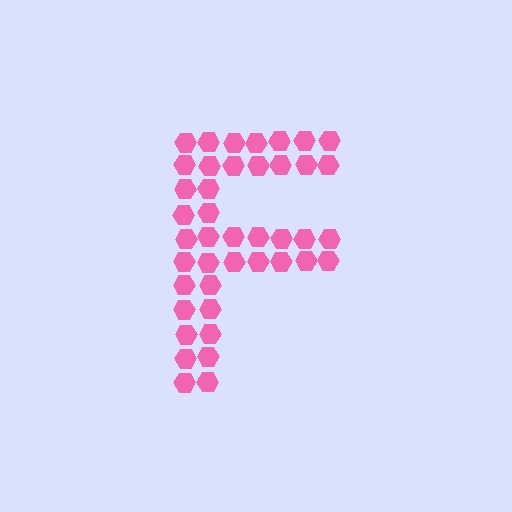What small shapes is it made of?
It is made of small hexagons.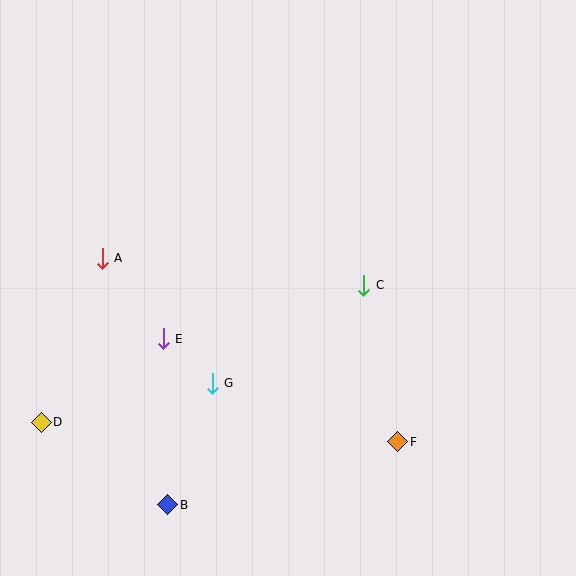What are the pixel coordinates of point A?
Point A is at (102, 258).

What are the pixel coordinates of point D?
Point D is at (41, 422).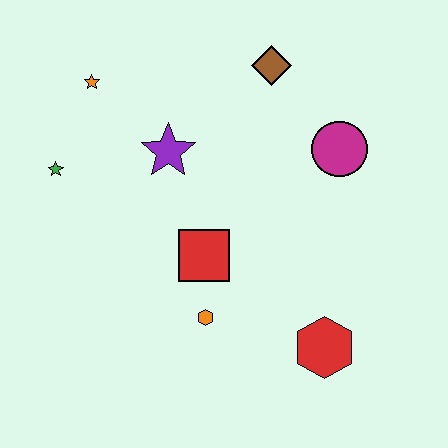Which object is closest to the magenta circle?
The brown diamond is closest to the magenta circle.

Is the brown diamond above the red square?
Yes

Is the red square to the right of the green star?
Yes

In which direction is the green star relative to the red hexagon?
The green star is to the left of the red hexagon.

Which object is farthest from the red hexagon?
The orange star is farthest from the red hexagon.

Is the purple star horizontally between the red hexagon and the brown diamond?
No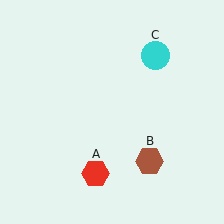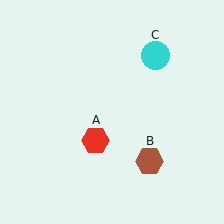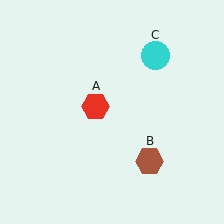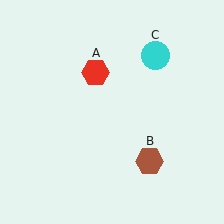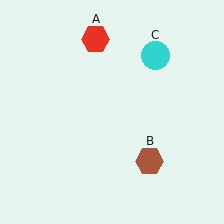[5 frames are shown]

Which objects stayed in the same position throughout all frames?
Brown hexagon (object B) and cyan circle (object C) remained stationary.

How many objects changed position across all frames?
1 object changed position: red hexagon (object A).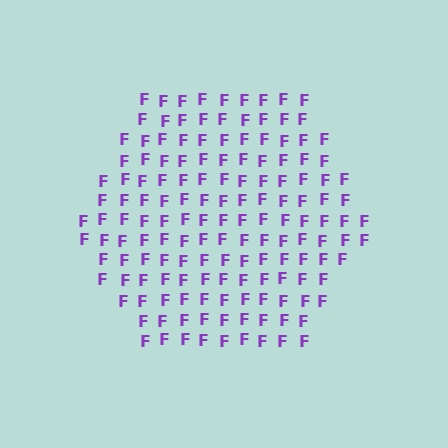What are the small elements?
The small elements are letter F's.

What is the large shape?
The large shape is a hexagon.